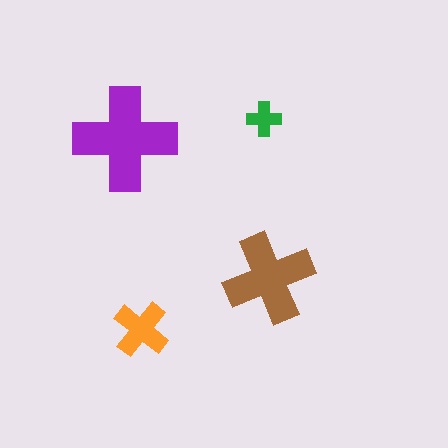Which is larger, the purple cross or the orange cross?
The purple one.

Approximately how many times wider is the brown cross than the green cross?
About 2.5 times wider.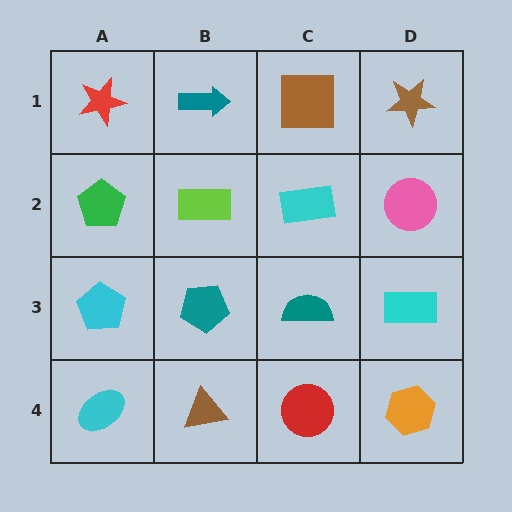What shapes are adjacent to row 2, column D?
A brown star (row 1, column D), a cyan rectangle (row 3, column D), a cyan rectangle (row 2, column C).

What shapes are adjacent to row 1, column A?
A green pentagon (row 2, column A), a teal arrow (row 1, column B).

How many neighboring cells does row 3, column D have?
3.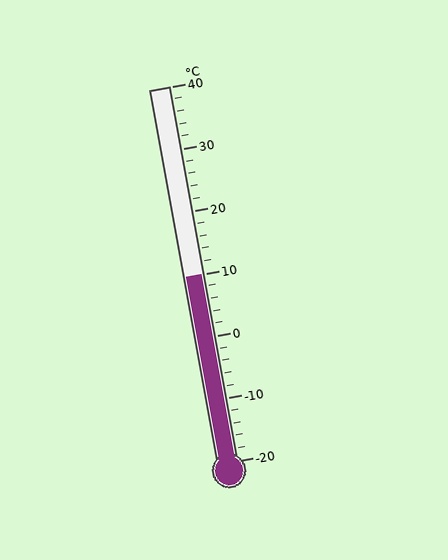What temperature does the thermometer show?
The thermometer shows approximately 10°C.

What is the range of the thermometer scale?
The thermometer scale ranges from -20°C to 40°C.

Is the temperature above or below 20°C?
The temperature is below 20°C.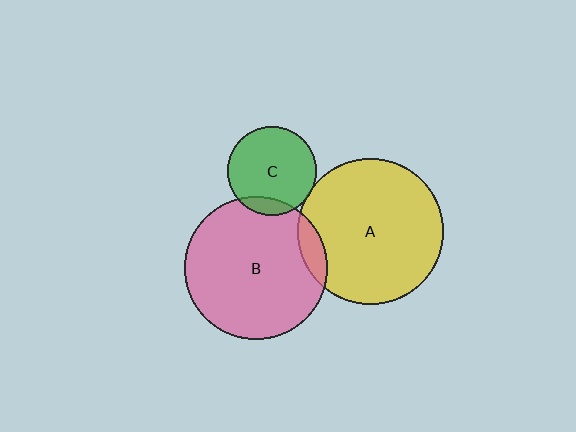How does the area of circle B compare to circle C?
Approximately 2.6 times.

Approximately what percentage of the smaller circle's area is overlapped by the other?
Approximately 10%.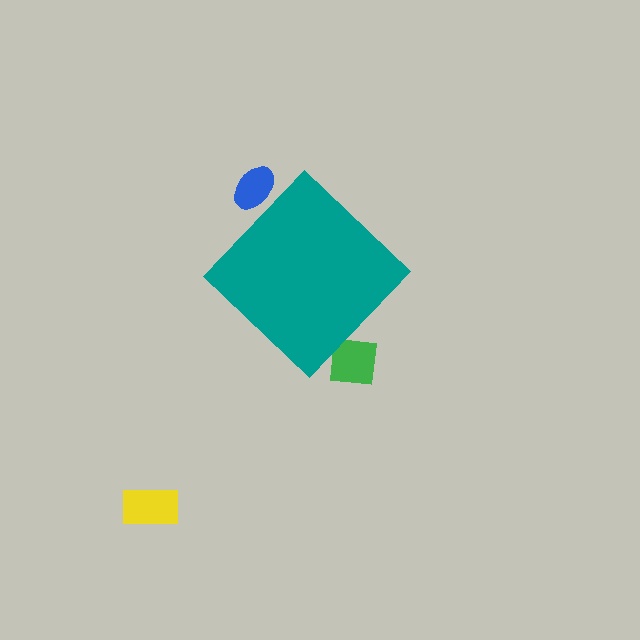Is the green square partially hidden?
Yes, the green square is partially hidden behind the teal diamond.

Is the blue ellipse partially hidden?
Yes, the blue ellipse is partially hidden behind the teal diamond.